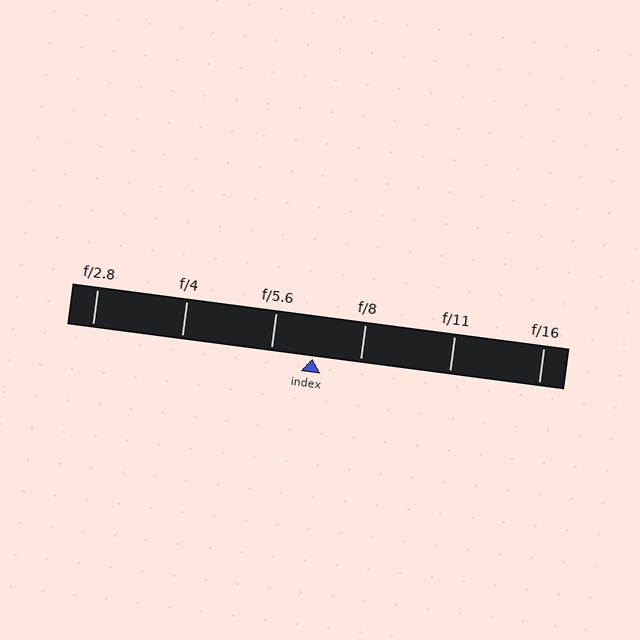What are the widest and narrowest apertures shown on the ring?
The widest aperture shown is f/2.8 and the narrowest is f/16.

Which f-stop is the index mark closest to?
The index mark is closest to f/5.6.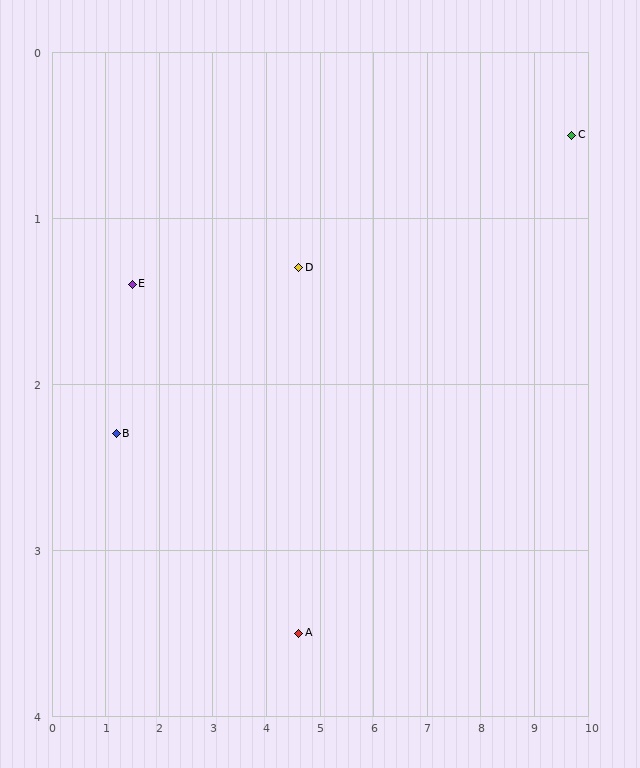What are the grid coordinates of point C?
Point C is at approximately (9.7, 0.5).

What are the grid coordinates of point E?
Point E is at approximately (1.5, 1.4).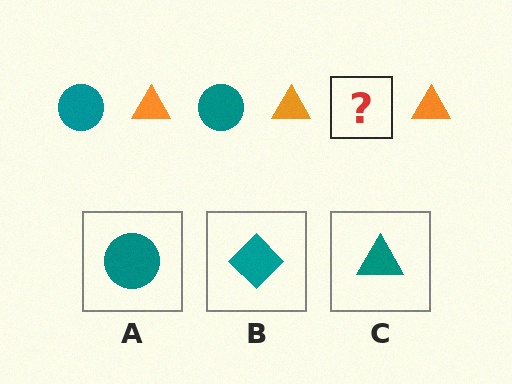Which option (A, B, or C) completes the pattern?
A.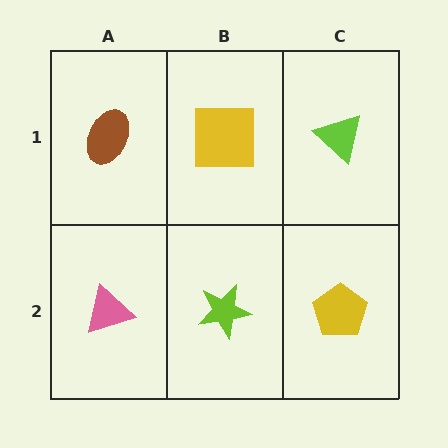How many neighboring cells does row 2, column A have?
2.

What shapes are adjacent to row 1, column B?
A lime star (row 2, column B), a brown ellipse (row 1, column A), a lime triangle (row 1, column C).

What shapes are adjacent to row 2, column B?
A yellow square (row 1, column B), a pink triangle (row 2, column A), a yellow pentagon (row 2, column C).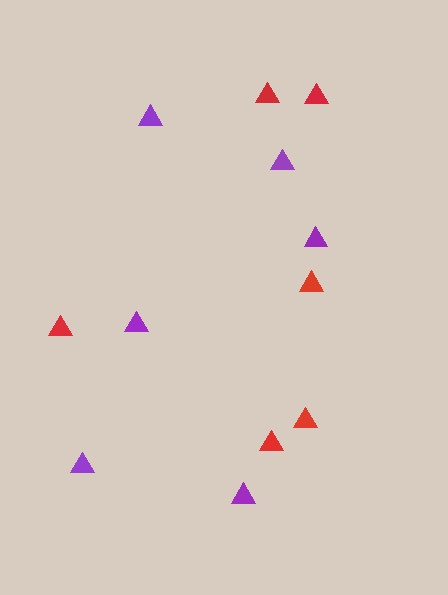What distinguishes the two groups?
There are 2 groups: one group of red triangles (6) and one group of purple triangles (6).